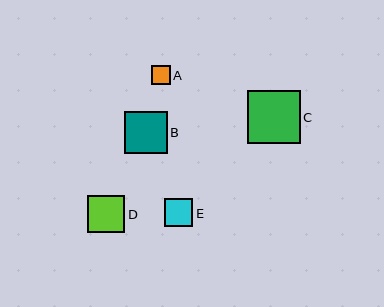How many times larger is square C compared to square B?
Square C is approximately 1.2 times the size of square B.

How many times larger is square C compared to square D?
Square C is approximately 1.4 times the size of square D.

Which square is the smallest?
Square A is the smallest with a size of approximately 19 pixels.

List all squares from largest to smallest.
From largest to smallest: C, B, D, E, A.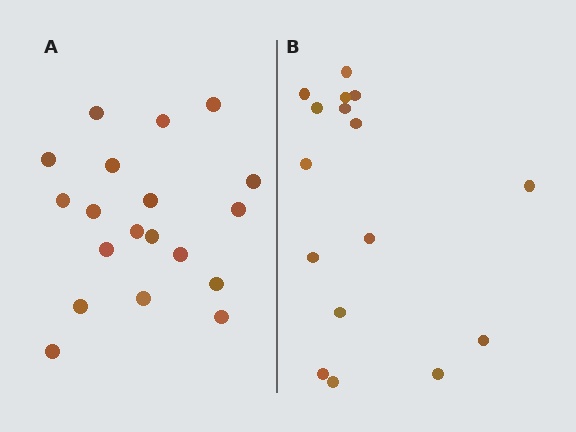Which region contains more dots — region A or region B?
Region A (the left region) has more dots.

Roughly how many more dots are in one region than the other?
Region A has just a few more — roughly 2 or 3 more dots than region B.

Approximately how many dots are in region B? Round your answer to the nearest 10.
About 20 dots. (The exact count is 16, which rounds to 20.)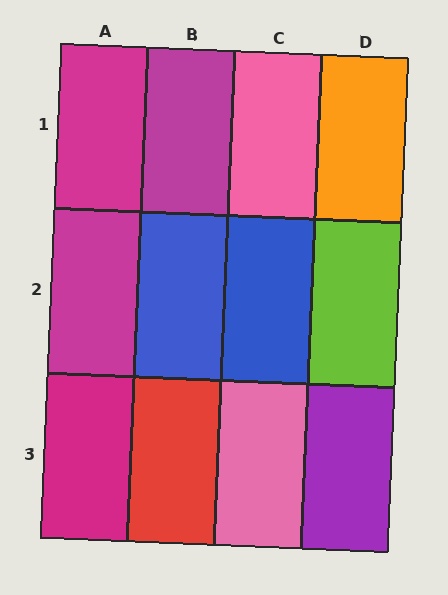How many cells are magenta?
4 cells are magenta.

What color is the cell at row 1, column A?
Magenta.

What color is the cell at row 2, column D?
Lime.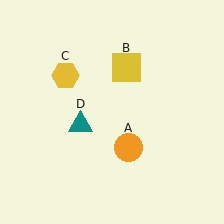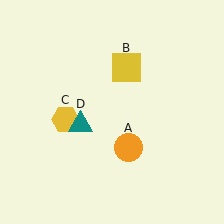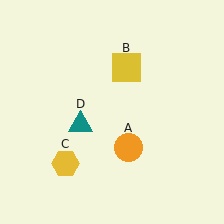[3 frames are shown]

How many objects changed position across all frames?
1 object changed position: yellow hexagon (object C).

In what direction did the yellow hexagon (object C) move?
The yellow hexagon (object C) moved down.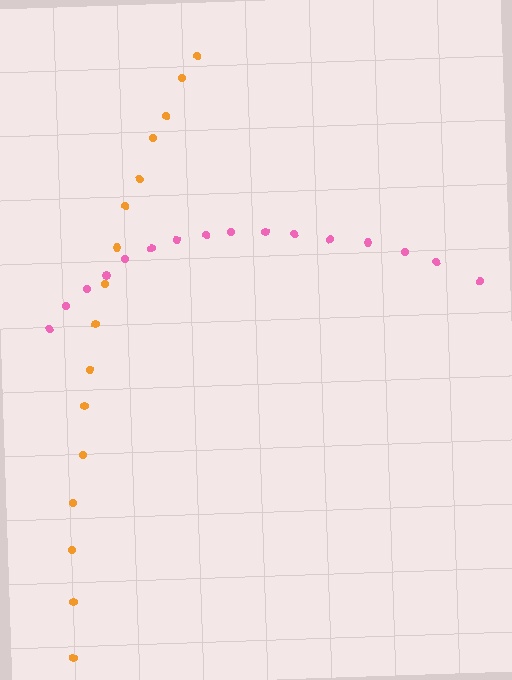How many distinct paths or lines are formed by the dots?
There are 2 distinct paths.